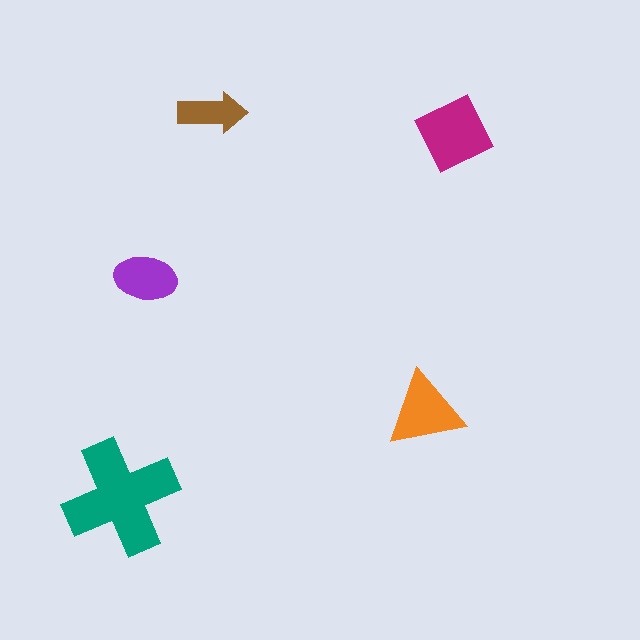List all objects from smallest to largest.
The brown arrow, the purple ellipse, the orange triangle, the magenta square, the teal cross.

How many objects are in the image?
There are 5 objects in the image.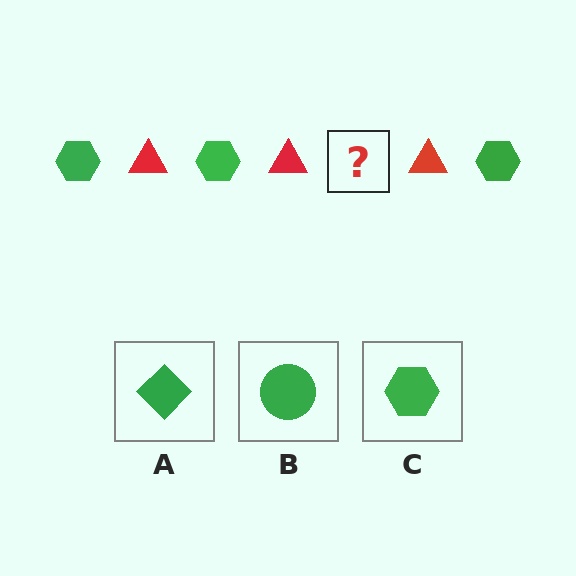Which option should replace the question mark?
Option C.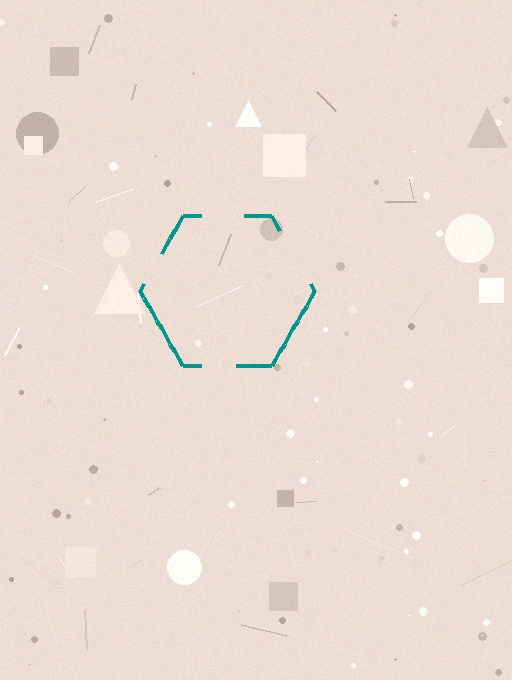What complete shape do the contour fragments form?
The contour fragments form a hexagon.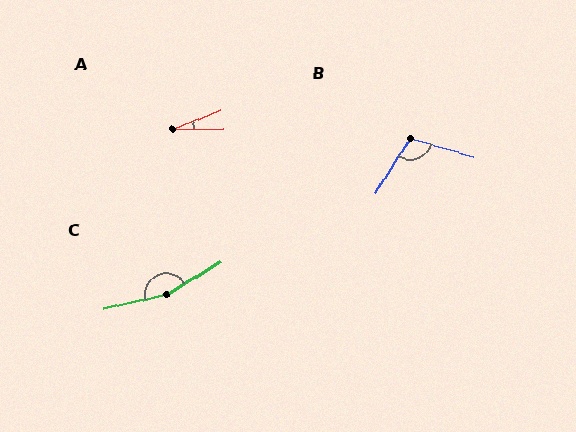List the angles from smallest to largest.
A (21°), B (106°), C (162°).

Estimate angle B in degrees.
Approximately 106 degrees.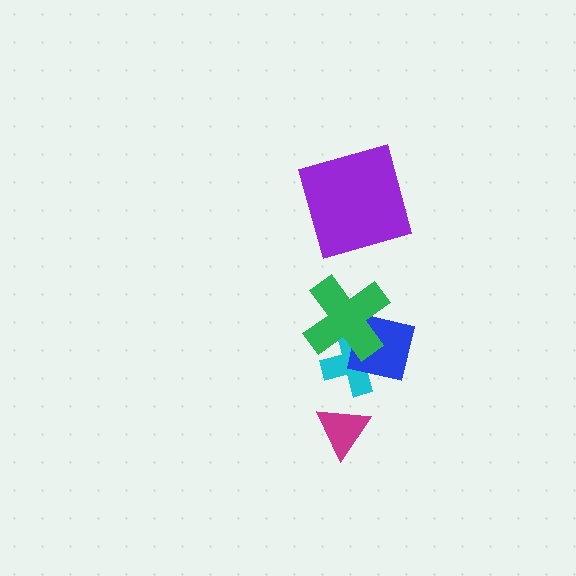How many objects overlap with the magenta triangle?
0 objects overlap with the magenta triangle.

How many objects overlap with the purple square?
0 objects overlap with the purple square.